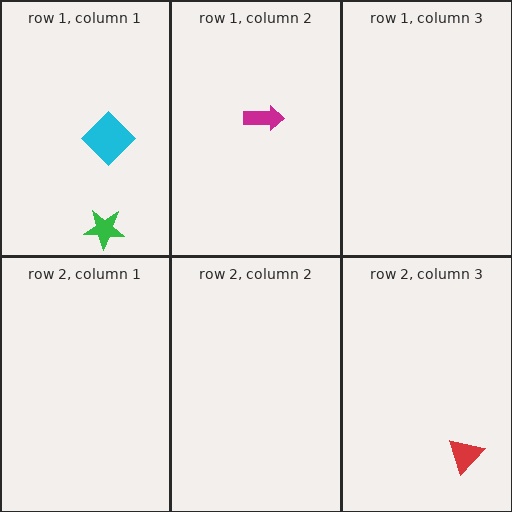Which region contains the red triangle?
The row 2, column 3 region.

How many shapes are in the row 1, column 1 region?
2.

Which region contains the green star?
The row 1, column 1 region.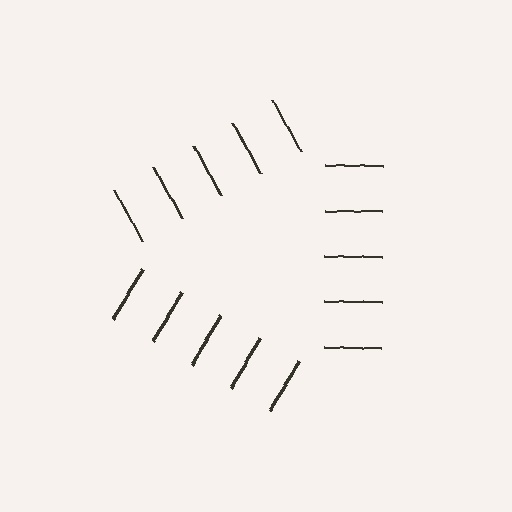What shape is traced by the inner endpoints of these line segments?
An illusory triangle — the line segments terminate on its edges but no continuous stroke is drawn.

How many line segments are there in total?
15 — 5 along each of the 3 edges.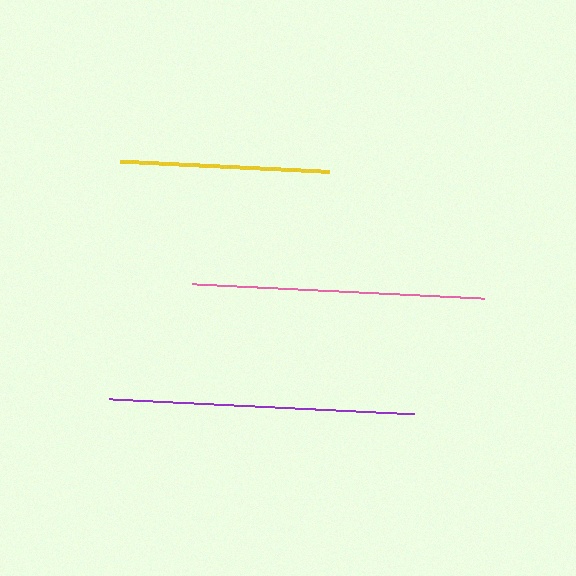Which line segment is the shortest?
The yellow line is the shortest at approximately 209 pixels.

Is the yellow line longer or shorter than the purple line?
The purple line is longer than the yellow line.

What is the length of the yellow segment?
The yellow segment is approximately 209 pixels long.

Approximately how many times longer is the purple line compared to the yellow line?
The purple line is approximately 1.5 times the length of the yellow line.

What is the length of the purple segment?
The purple segment is approximately 306 pixels long.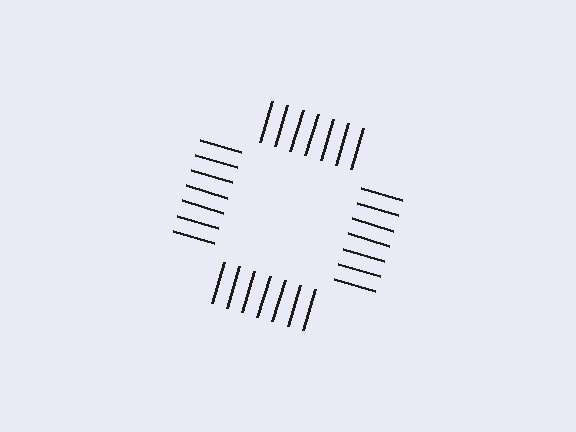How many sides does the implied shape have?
4 sides — the line-ends trace a square.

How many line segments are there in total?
28 — 7 along each of the 4 edges.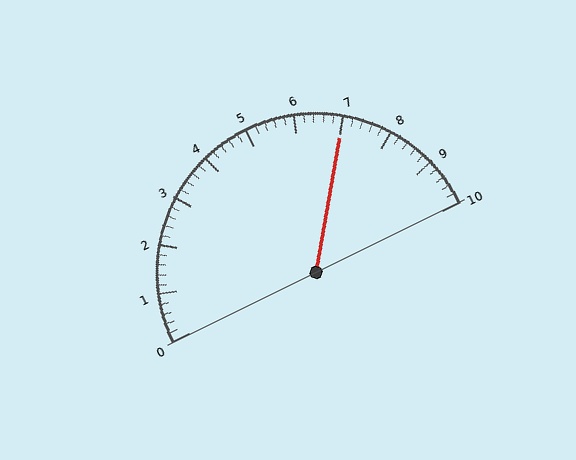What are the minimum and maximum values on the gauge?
The gauge ranges from 0 to 10.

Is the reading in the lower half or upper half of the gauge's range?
The reading is in the upper half of the range (0 to 10).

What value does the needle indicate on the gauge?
The needle indicates approximately 7.0.